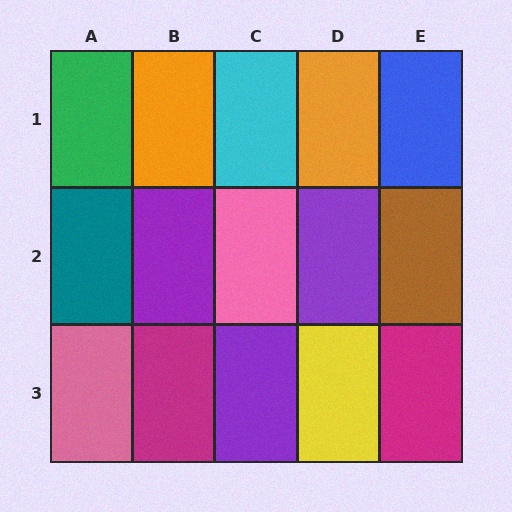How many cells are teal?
1 cell is teal.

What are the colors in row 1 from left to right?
Green, orange, cyan, orange, blue.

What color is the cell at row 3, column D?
Yellow.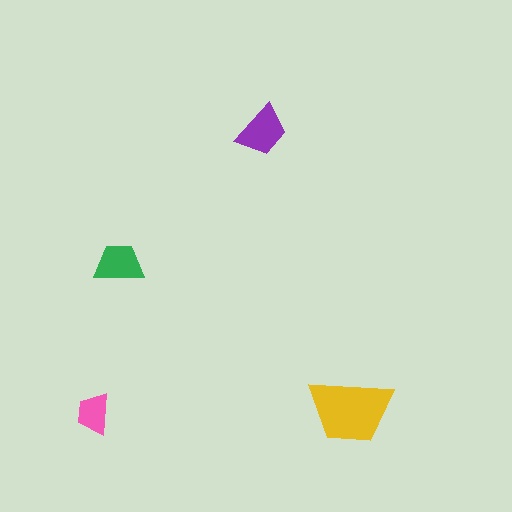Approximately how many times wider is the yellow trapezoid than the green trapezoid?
About 1.5 times wider.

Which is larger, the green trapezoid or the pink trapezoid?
The green one.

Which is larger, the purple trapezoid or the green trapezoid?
The purple one.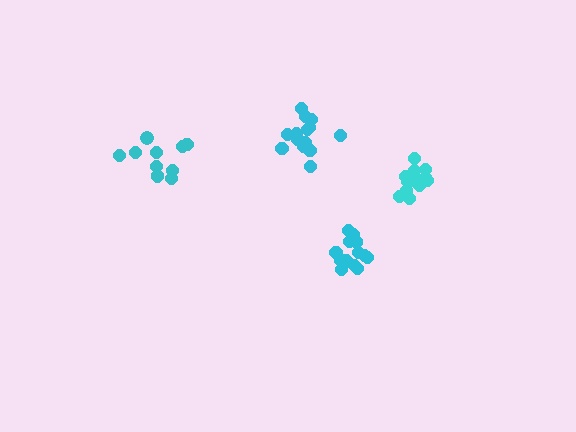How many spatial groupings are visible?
There are 4 spatial groupings.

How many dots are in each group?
Group 1: 15 dots, Group 2: 16 dots, Group 3: 10 dots, Group 4: 13 dots (54 total).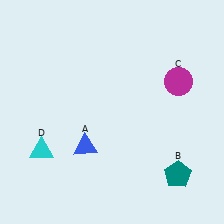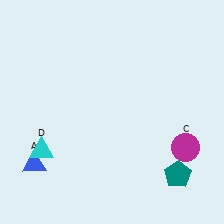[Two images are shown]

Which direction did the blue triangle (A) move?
The blue triangle (A) moved left.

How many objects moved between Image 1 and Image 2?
2 objects moved between the two images.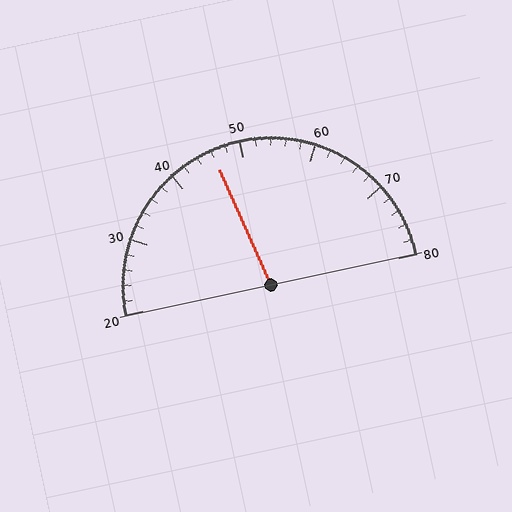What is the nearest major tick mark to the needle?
The nearest major tick mark is 50.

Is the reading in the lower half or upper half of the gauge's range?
The reading is in the lower half of the range (20 to 80).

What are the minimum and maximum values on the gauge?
The gauge ranges from 20 to 80.